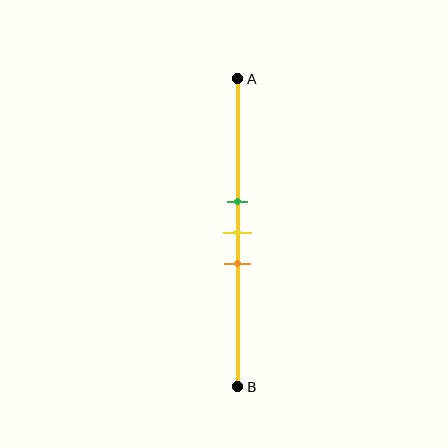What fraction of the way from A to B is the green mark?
The green mark is approximately 40% (0.4) of the way from A to B.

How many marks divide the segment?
There are 3 marks dividing the segment.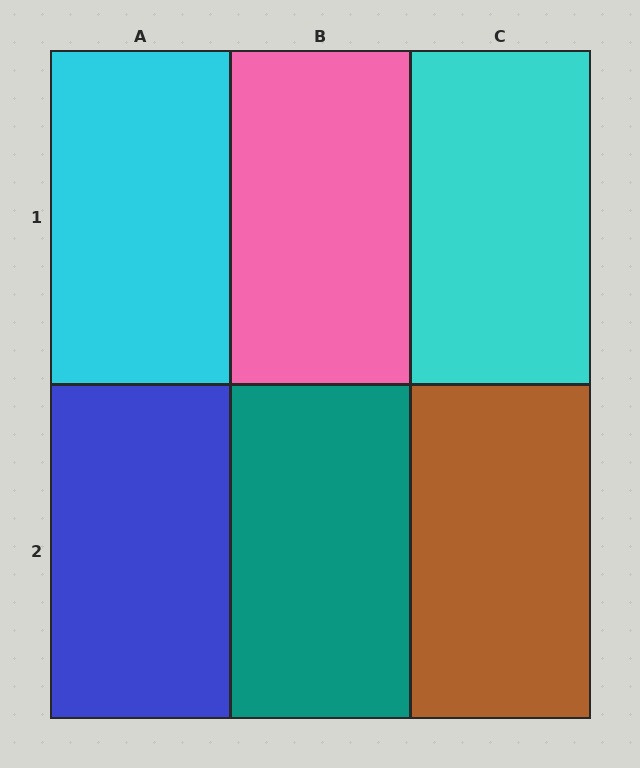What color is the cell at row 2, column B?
Teal.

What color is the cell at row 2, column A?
Blue.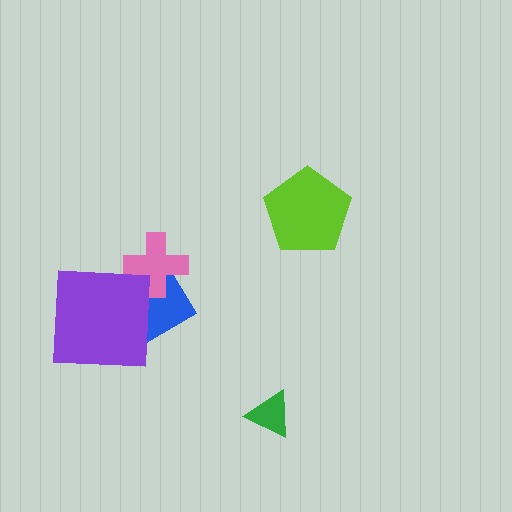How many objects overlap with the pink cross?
1 object overlaps with the pink cross.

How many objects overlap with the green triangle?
0 objects overlap with the green triangle.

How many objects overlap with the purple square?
1 object overlaps with the purple square.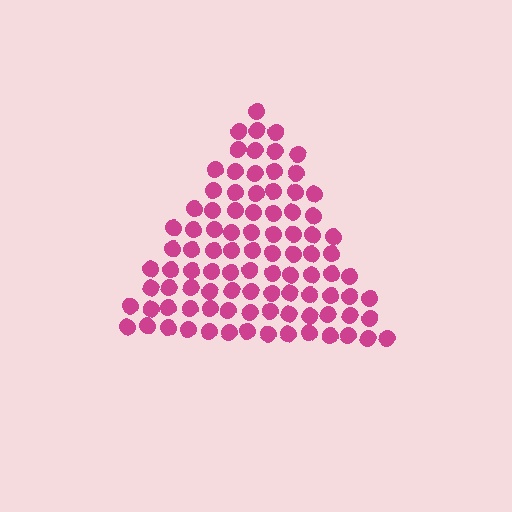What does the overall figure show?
The overall figure shows a triangle.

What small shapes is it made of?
It is made of small circles.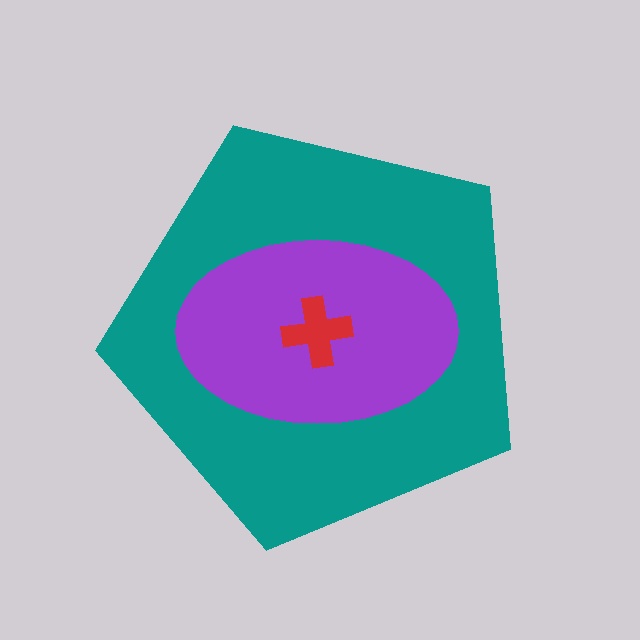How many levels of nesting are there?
3.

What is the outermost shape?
The teal pentagon.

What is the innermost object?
The red cross.